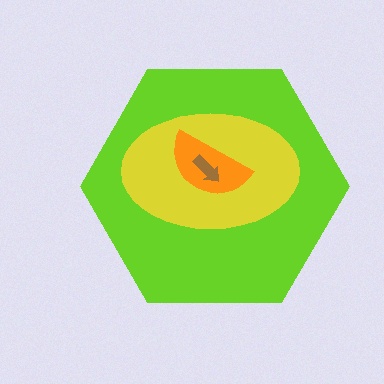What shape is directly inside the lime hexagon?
The yellow ellipse.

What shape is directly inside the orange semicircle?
The brown arrow.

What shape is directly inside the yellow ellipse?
The orange semicircle.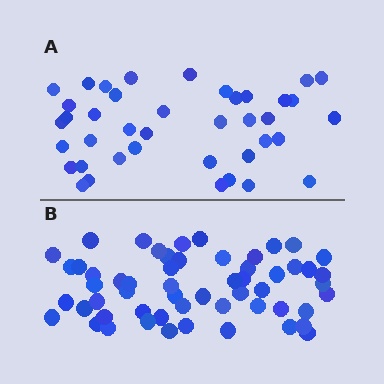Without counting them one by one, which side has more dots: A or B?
Region B (the bottom region) has more dots.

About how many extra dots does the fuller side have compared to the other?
Region B has approximately 15 more dots than region A.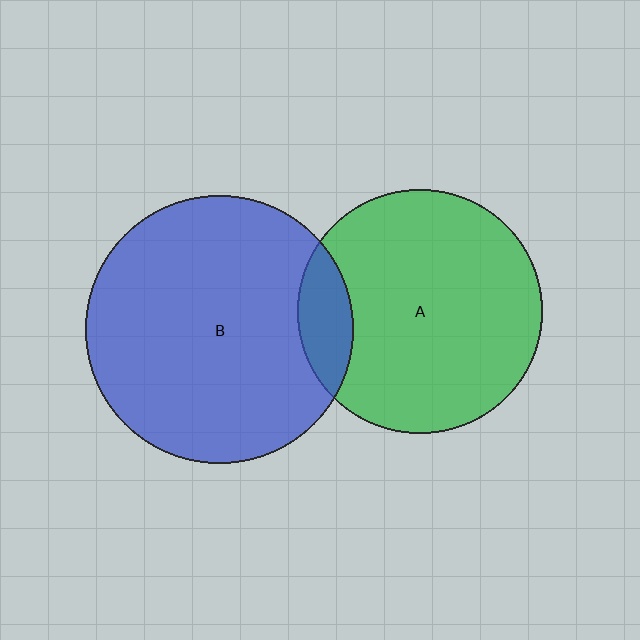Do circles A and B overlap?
Yes.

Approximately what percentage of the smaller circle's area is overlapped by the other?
Approximately 15%.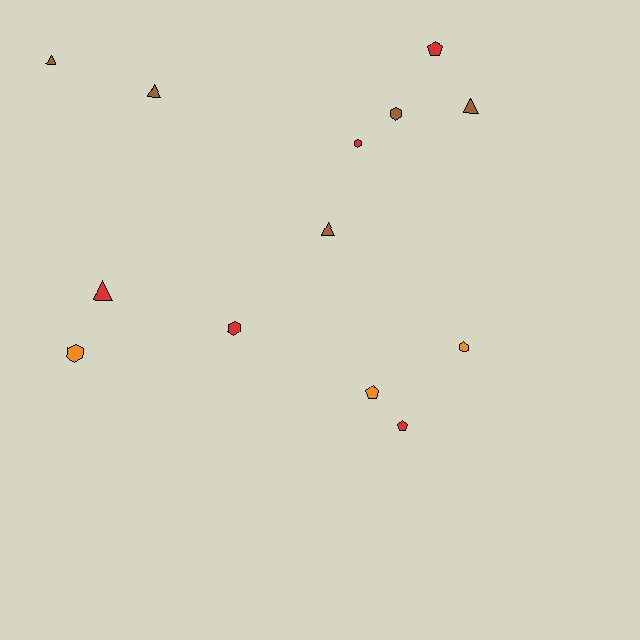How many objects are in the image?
There are 13 objects.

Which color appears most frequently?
Brown, with 5 objects.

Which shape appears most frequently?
Triangle, with 5 objects.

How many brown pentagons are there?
There are no brown pentagons.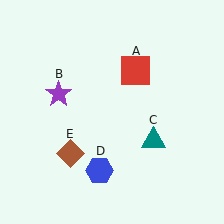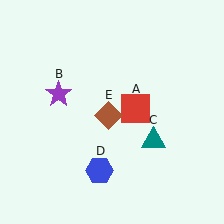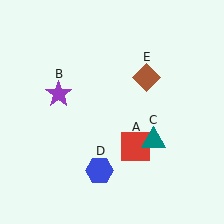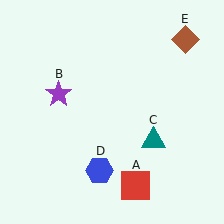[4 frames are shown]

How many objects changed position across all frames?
2 objects changed position: red square (object A), brown diamond (object E).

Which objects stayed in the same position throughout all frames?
Purple star (object B) and teal triangle (object C) and blue hexagon (object D) remained stationary.